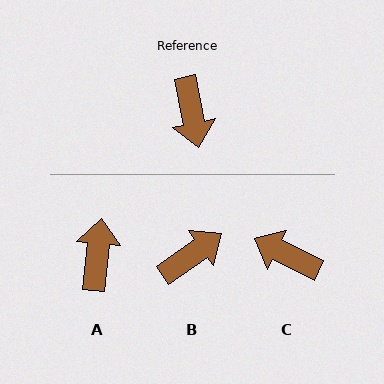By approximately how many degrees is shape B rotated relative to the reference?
Approximately 114 degrees counter-clockwise.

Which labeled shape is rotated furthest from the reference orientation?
A, about 163 degrees away.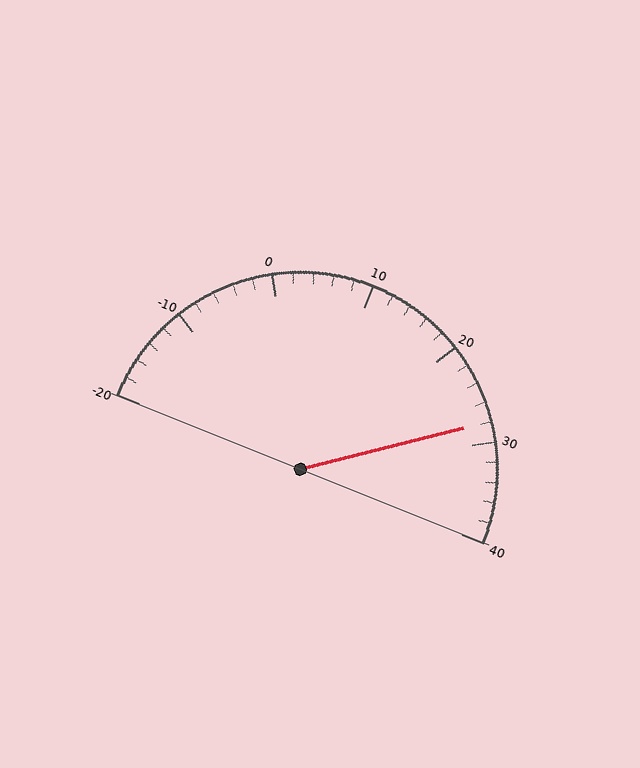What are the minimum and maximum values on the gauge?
The gauge ranges from -20 to 40.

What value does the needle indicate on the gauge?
The needle indicates approximately 28.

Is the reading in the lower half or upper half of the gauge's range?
The reading is in the upper half of the range (-20 to 40).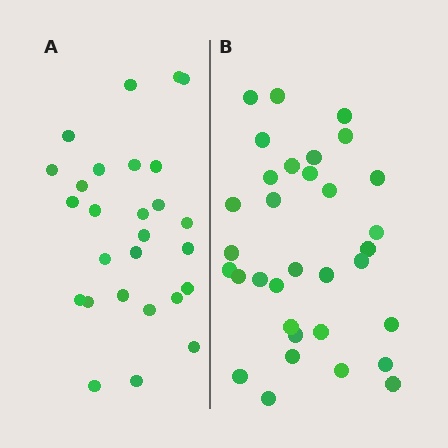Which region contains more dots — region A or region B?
Region B (the right region) has more dots.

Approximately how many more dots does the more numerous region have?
Region B has about 6 more dots than region A.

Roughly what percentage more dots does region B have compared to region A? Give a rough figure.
About 20% more.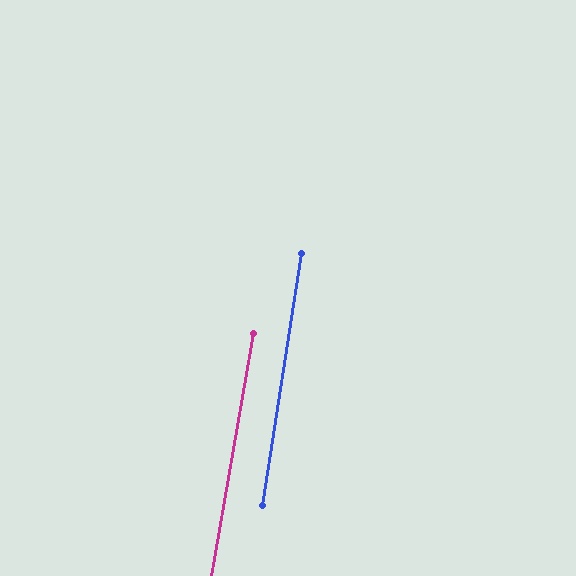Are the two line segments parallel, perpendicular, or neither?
Parallel — their directions differ by only 1.0°.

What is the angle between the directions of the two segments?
Approximately 1 degree.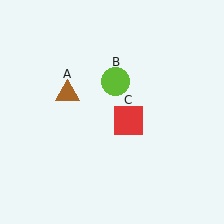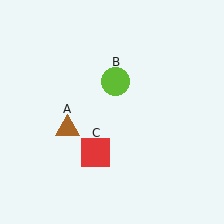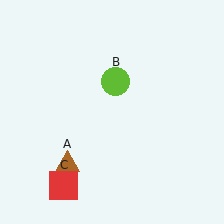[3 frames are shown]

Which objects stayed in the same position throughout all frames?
Lime circle (object B) remained stationary.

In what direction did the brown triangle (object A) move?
The brown triangle (object A) moved down.